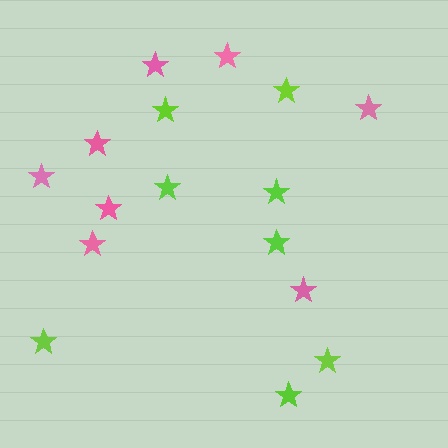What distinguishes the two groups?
There are 2 groups: one group of pink stars (8) and one group of lime stars (8).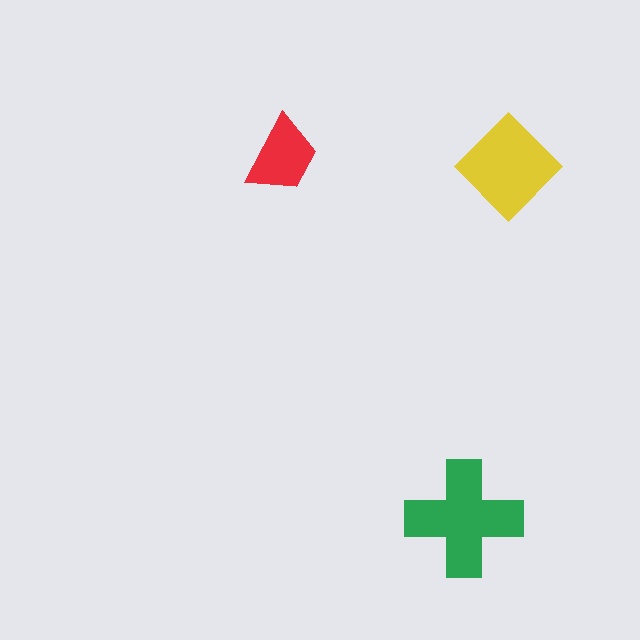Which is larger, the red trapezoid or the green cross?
The green cross.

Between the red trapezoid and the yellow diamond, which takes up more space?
The yellow diamond.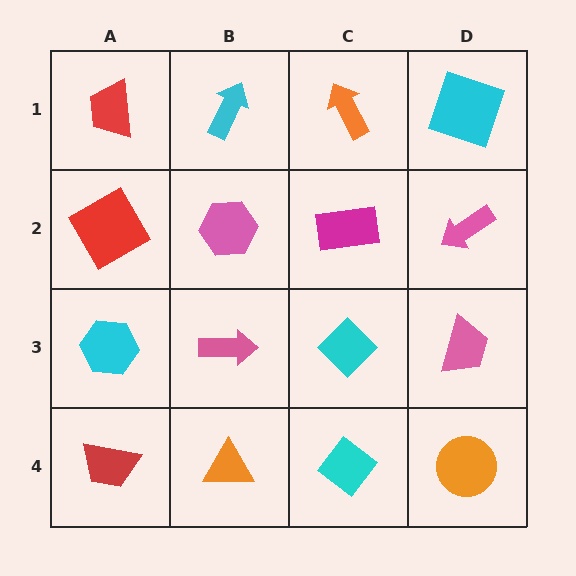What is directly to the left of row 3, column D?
A cyan diamond.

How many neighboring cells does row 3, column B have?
4.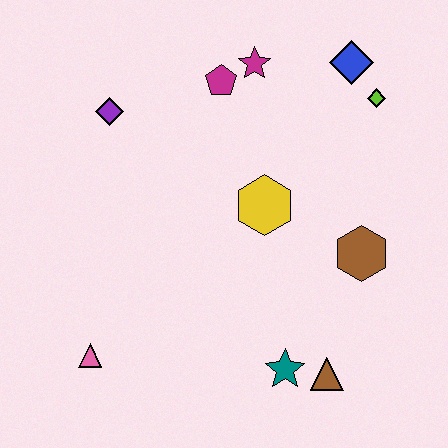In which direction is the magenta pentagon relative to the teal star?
The magenta pentagon is above the teal star.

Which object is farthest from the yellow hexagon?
The pink triangle is farthest from the yellow hexagon.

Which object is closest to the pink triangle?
The teal star is closest to the pink triangle.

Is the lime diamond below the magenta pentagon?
Yes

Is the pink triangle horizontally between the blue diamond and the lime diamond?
No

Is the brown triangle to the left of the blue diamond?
Yes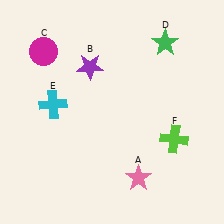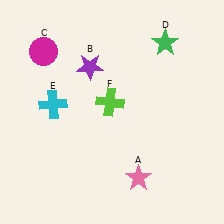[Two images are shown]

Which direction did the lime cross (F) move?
The lime cross (F) moved left.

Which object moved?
The lime cross (F) moved left.